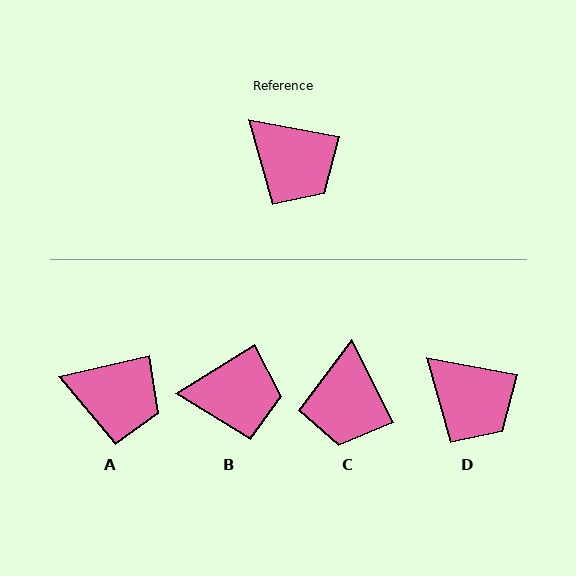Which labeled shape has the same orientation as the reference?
D.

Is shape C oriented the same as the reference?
No, it is off by about 52 degrees.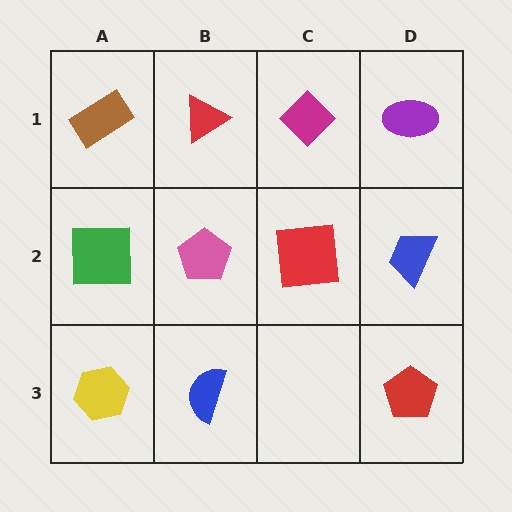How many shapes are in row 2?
4 shapes.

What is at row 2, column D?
A blue trapezoid.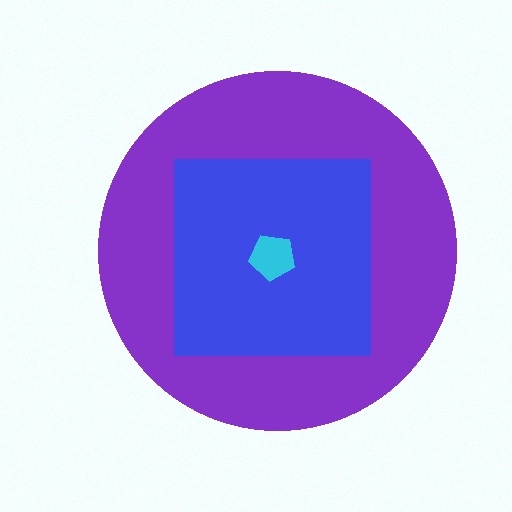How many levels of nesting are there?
3.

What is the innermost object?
The cyan pentagon.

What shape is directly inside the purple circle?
The blue square.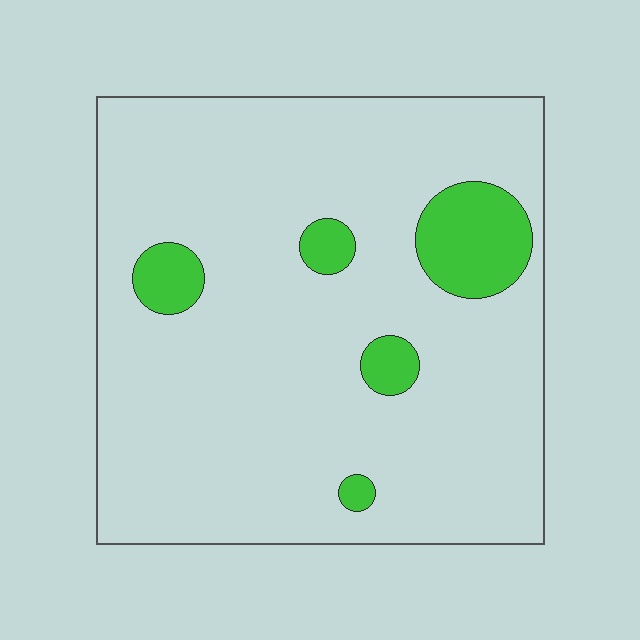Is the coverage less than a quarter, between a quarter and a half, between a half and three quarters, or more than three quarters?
Less than a quarter.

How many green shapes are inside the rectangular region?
5.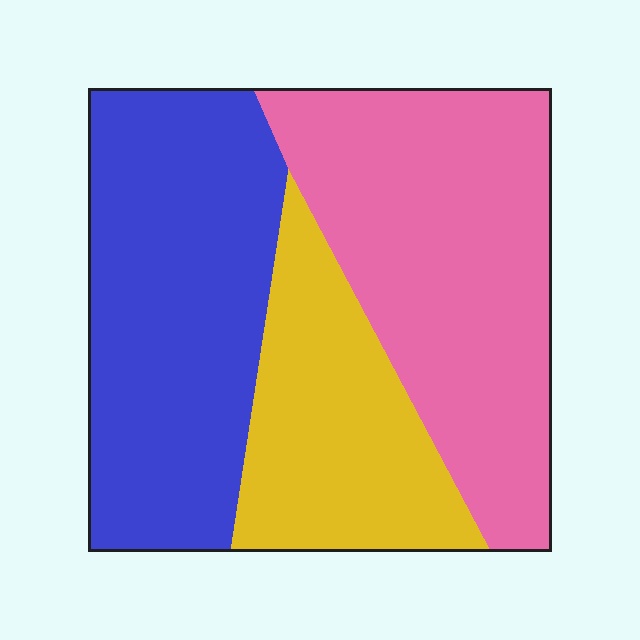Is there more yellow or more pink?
Pink.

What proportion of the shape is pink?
Pink takes up between a quarter and a half of the shape.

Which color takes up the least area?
Yellow, at roughly 25%.